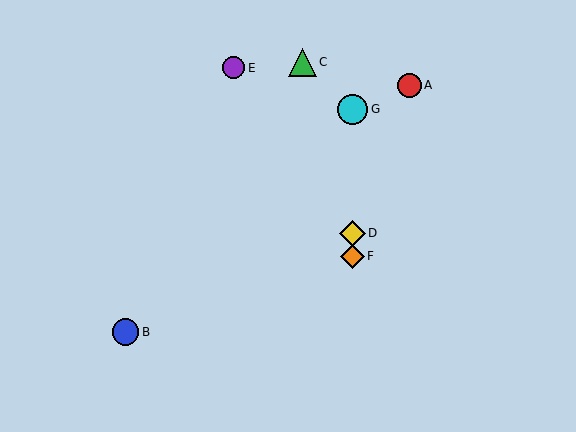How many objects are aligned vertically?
3 objects (D, F, G) are aligned vertically.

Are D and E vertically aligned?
No, D is at x≈352 and E is at x≈234.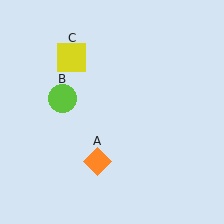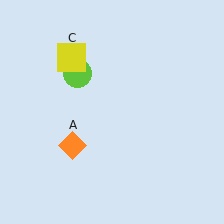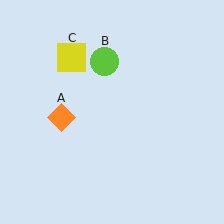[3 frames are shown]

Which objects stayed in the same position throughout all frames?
Yellow square (object C) remained stationary.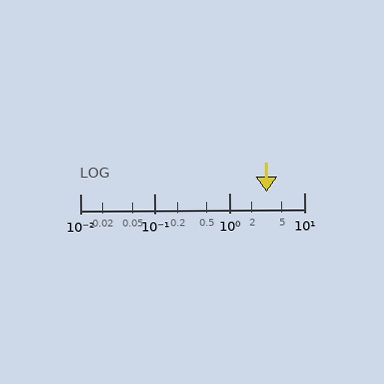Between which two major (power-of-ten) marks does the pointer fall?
The pointer is between 1 and 10.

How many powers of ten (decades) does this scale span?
The scale spans 3 decades, from 0.01 to 10.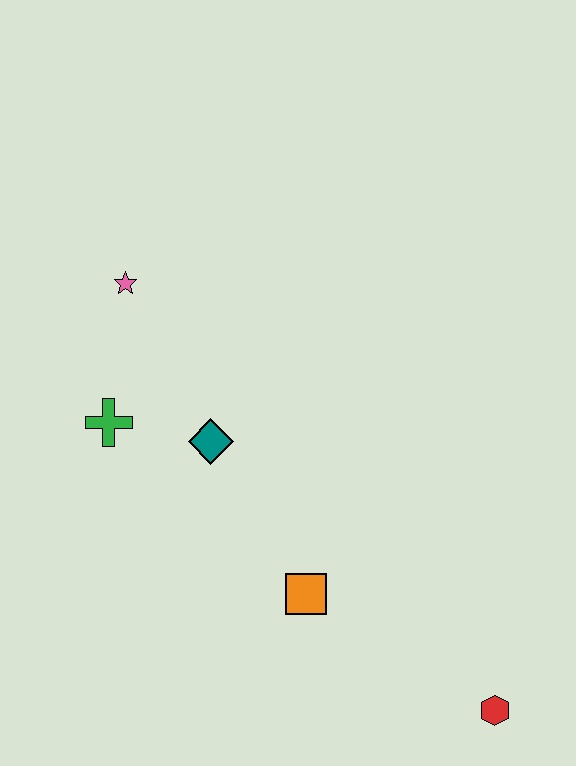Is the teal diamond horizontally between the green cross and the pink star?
No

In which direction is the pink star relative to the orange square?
The pink star is above the orange square.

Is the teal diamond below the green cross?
Yes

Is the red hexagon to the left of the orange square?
No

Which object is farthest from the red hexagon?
The pink star is farthest from the red hexagon.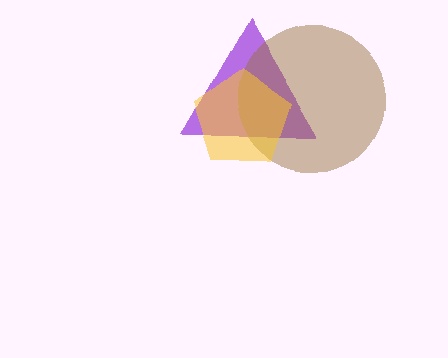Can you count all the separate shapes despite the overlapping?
Yes, there are 3 separate shapes.